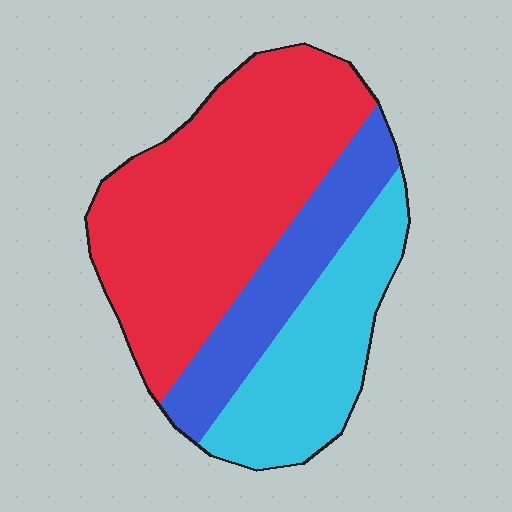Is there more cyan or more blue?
Cyan.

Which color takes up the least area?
Blue, at roughly 20%.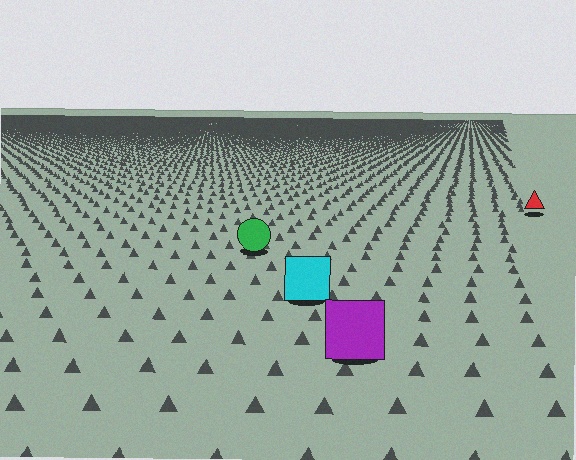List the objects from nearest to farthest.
From nearest to farthest: the purple square, the cyan square, the green circle, the red triangle.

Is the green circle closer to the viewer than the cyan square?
No. The cyan square is closer — you can tell from the texture gradient: the ground texture is coarser near it.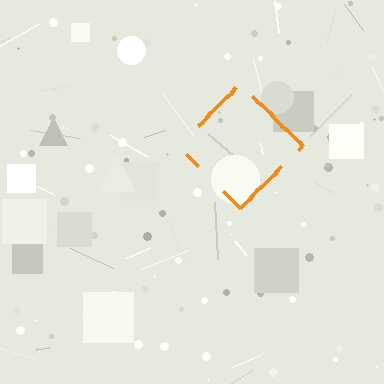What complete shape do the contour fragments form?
The contour fragments form a diamond.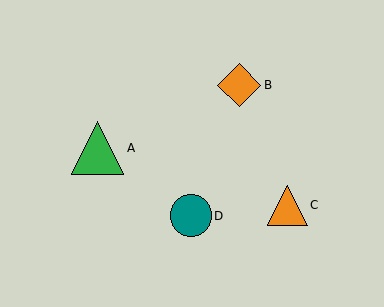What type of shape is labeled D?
Shape D is a teal circle.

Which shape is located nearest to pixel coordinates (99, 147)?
The green triangle (labeled A) at (98, 148) is nearest to that location.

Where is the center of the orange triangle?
The center of the orange triangle is at (287, 205).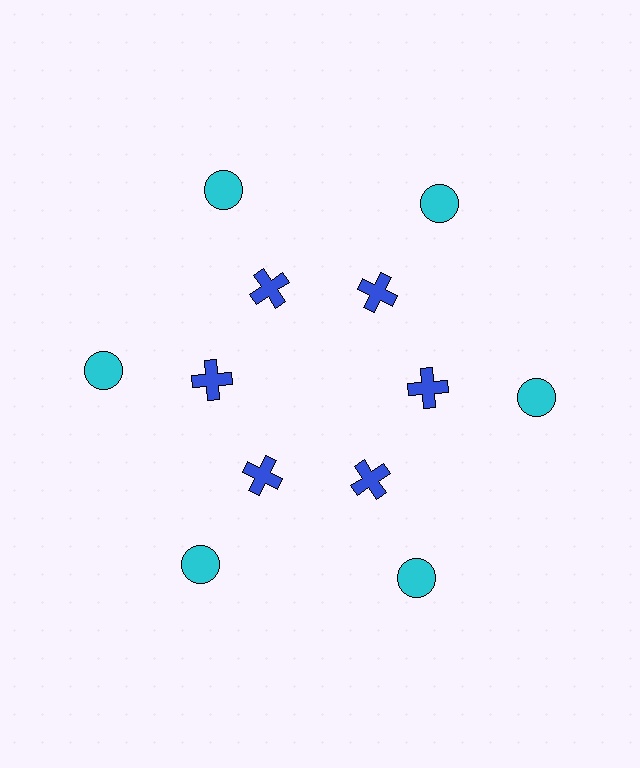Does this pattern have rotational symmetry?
Yes, this pattern has 6-fold rotational symmetry. It looks the same after rotating 60 degrees around the center.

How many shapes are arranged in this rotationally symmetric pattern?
There are 12 shapes, arranged in 6 groups of 2.